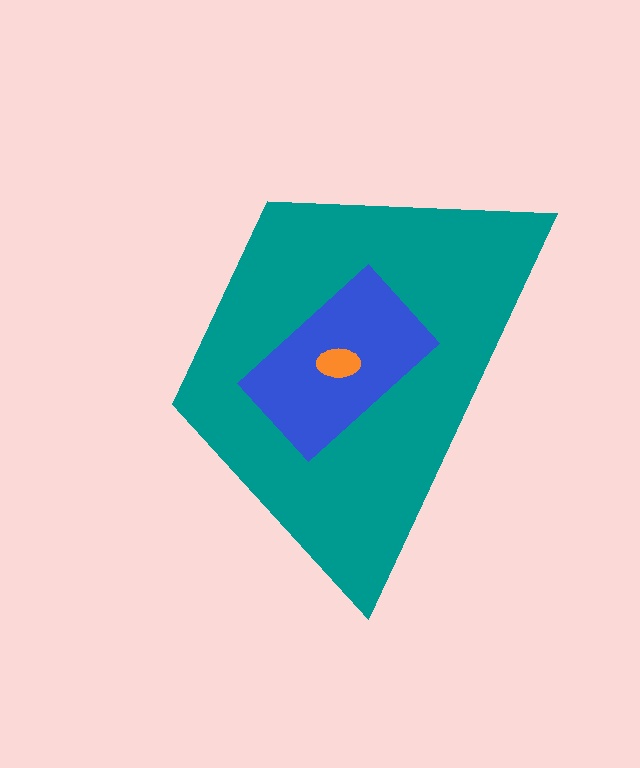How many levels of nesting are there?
3.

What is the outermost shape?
The teal trapezoid.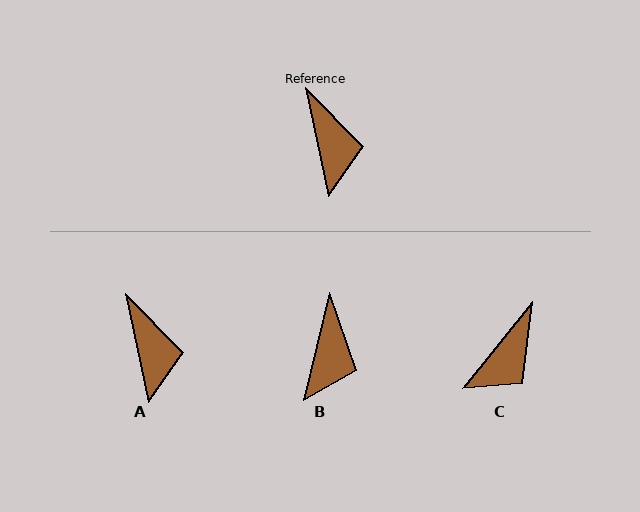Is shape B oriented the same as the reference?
No, it is off by about 25 degrees.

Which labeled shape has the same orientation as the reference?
A.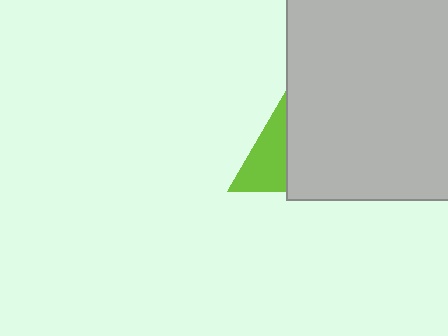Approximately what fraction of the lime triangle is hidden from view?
Roughly 62% of the lime triangle is hidden behind the light gray square.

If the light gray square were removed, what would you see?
You would see the complete lime triangle.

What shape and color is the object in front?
The object in front is a light gray square.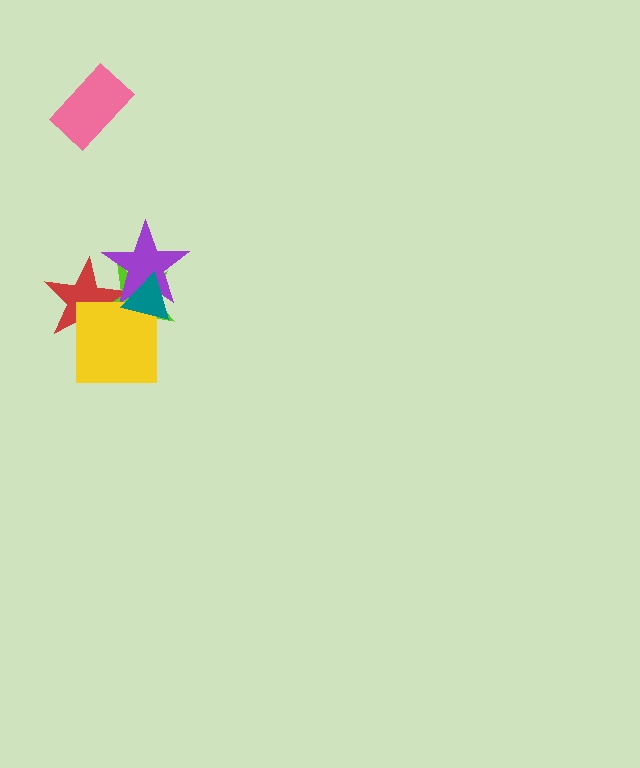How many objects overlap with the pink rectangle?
0 objects overlap with the pink rectangle.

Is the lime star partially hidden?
Yes, it is partially covered by another shape.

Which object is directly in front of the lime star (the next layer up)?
The red star is directly in front of the lime star.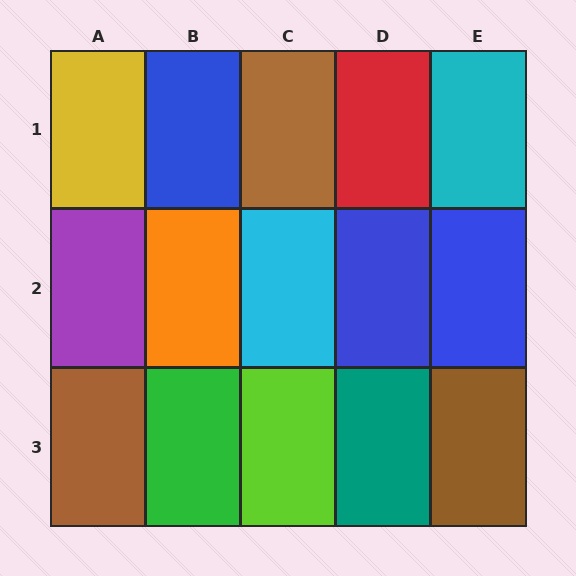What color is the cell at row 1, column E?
Cyan.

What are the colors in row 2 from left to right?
Purple, orange, cyan, blue, blue.